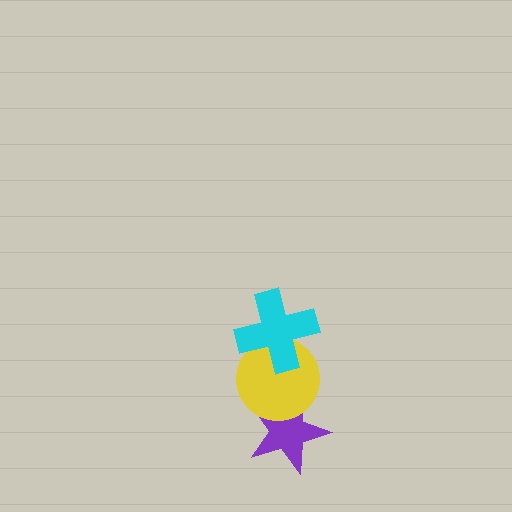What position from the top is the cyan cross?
The cyan cross is 1st from the top.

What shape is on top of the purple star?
The yellow circle is on top of the purple star.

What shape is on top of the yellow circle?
The cyan cross is on top of the yellow circle.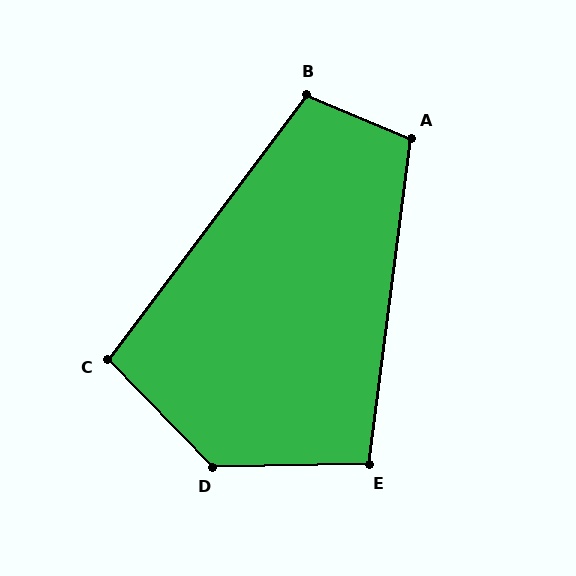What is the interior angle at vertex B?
Approximately 104 degrees (obtuse).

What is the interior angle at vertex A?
Approximately 105 degrees (obtuse).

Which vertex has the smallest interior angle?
E, at approximately 98 degrees.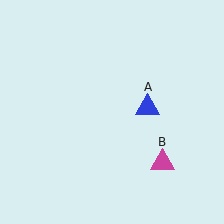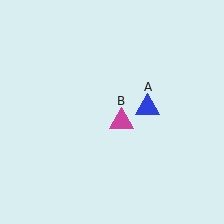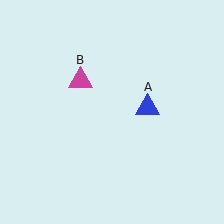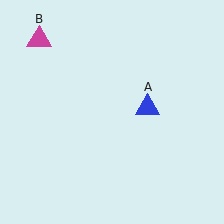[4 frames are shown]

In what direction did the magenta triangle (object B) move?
The magenta triangle (object B) moved up and to the left.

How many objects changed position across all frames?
1 object changed position: magenta triangle (object B).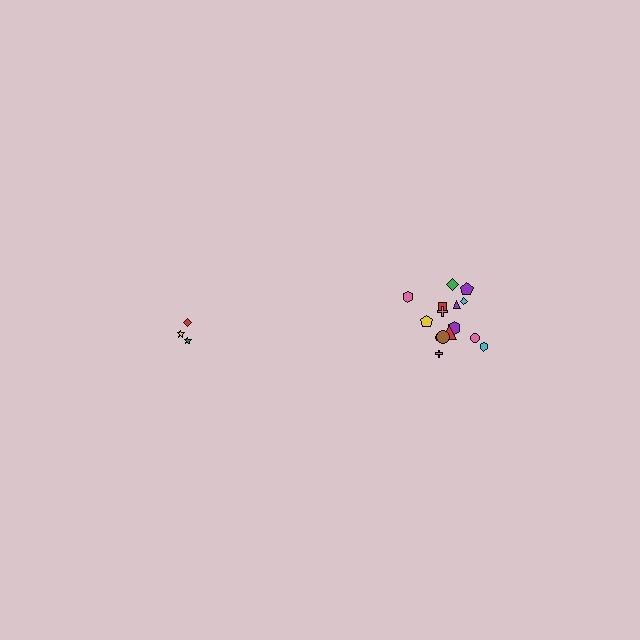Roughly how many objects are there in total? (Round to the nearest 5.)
Roughly 20 objects in total.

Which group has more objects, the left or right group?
The right group.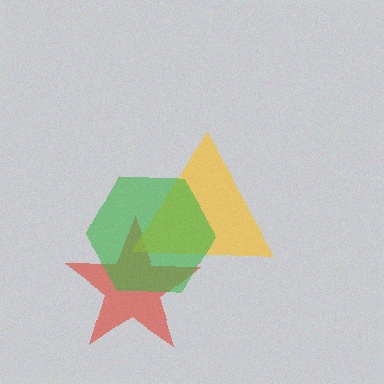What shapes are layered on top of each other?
The layered shapes are: a red star, a yellow triangle, a green hexagon.